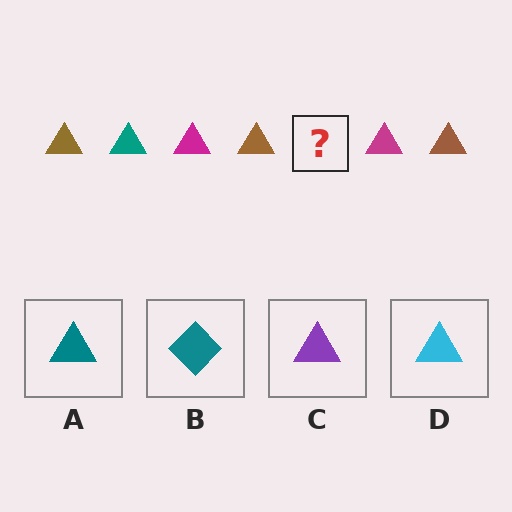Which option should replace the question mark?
Option A.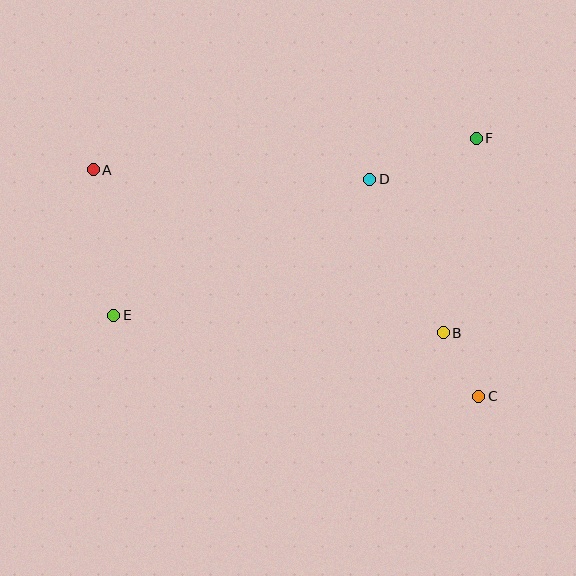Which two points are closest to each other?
Points B and C are closest to each other.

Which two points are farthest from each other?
Points A and C are farthest from each other.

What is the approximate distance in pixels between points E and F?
The distance between E and F is approximately 404 pixels.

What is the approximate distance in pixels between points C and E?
The distance between C and E is approximately 374 pixels.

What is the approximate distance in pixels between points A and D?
The distance between A and D is approximately 277 pixels.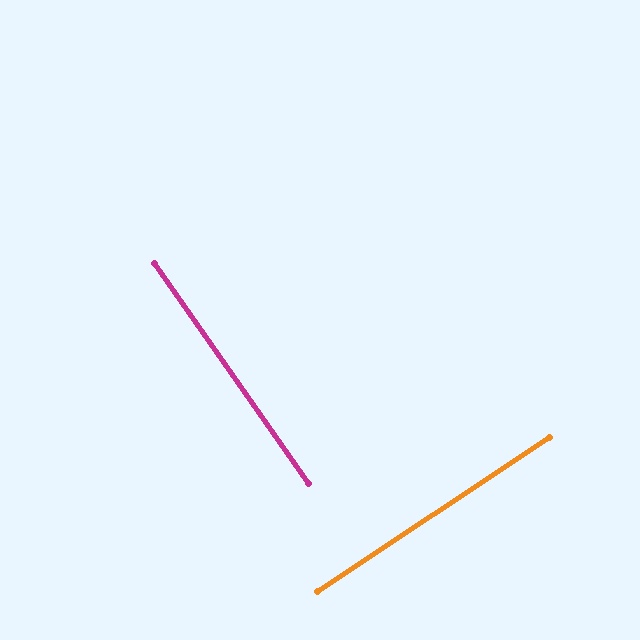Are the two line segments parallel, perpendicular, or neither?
Perpendicular — they meet at approximately 89°.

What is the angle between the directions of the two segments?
Approximately 89 degrees.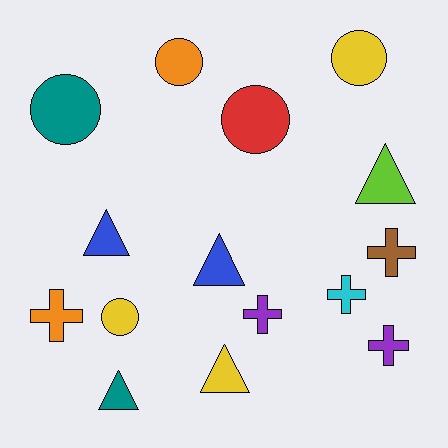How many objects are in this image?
There are 15 objects.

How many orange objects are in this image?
There are 2 orange objects.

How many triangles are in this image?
There are 5 triangles.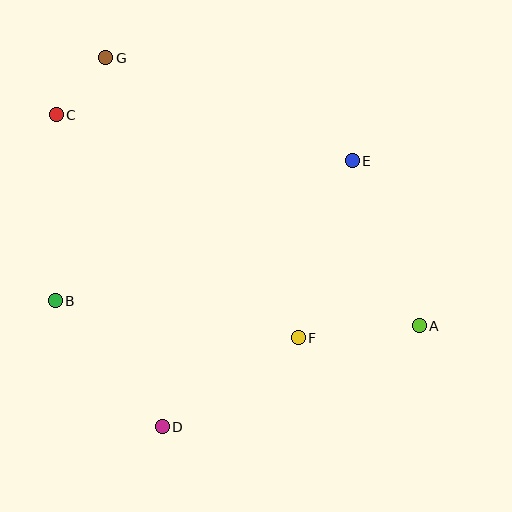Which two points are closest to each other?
Points C and G are closest to each other.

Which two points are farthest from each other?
Points A and C are farthest from each other.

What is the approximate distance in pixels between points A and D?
The distance between A and D is approximately 276 pixels.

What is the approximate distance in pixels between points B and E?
The distance between B and E is approximately 328 pixels.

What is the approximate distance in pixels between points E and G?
The distance between E and G is approximately 267 pixels.